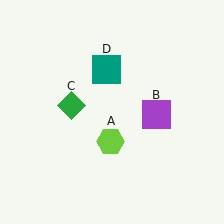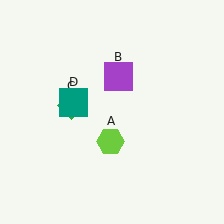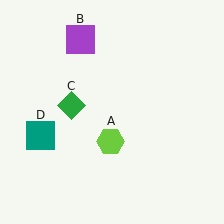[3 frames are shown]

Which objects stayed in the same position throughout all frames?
Lime hexagon (object A) and green diamond (object C) remained stationary.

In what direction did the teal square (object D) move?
The teal square (object D) moved down and to the left.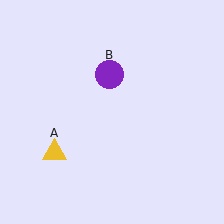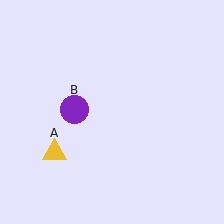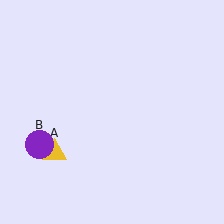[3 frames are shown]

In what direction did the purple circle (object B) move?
The purple circle (object B) moved down and to the left.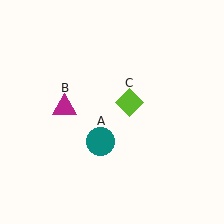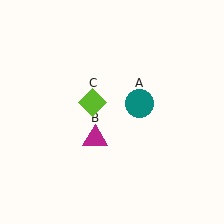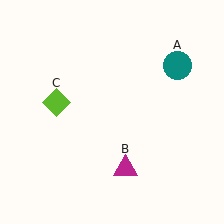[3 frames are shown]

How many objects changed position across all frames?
3 objects changed position: teal circle (object A), magenta triangle (object B), lime diamond (object C).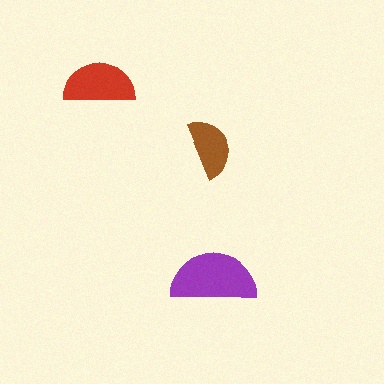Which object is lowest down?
The purple semicircle is bottommost.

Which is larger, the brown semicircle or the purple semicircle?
The purple one.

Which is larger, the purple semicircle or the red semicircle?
The purple one.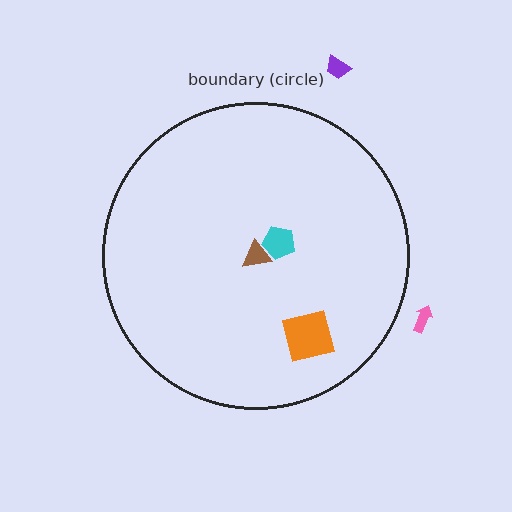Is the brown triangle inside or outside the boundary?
Inside.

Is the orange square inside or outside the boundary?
Inside.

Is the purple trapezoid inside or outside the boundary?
Outside.